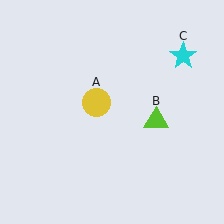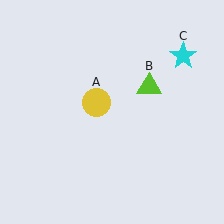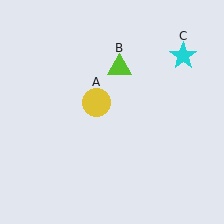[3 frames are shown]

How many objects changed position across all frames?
1 object changed position: lime triangle (object B).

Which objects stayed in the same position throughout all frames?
Yellow circle (object A) and cyan star (object C) remained stationary.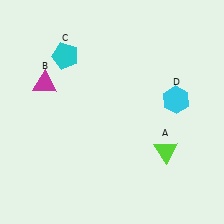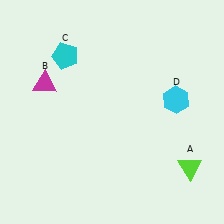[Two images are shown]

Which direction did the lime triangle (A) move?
The lime triangle (A) moved right.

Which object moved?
The lime triangle (A) moved right.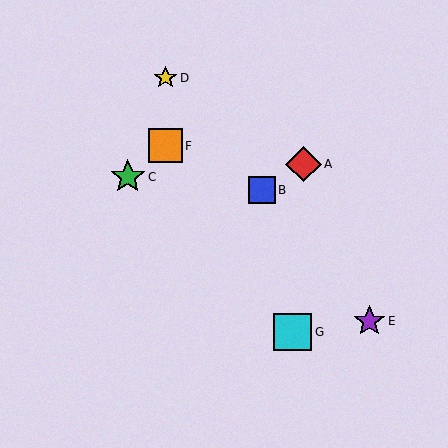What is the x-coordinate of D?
Object D is at x≈165.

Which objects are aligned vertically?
Objects D, F are aligned vertically.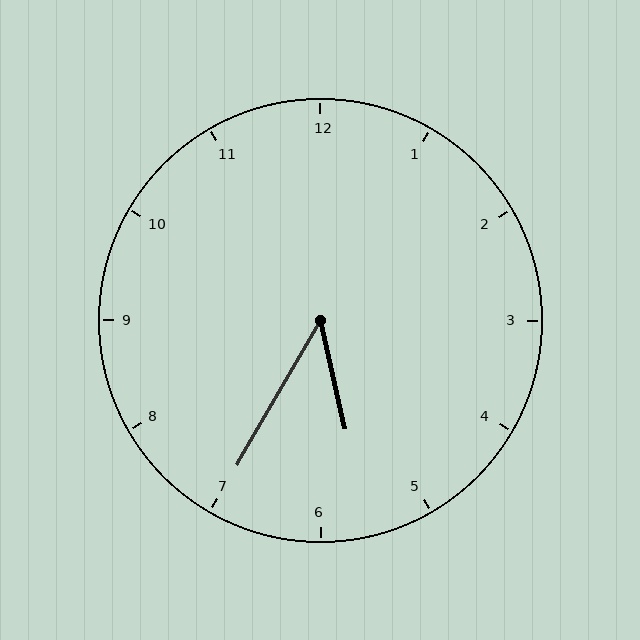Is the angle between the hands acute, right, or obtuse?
It is acute.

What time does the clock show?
5:35.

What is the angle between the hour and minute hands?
Approximately 42 degrees.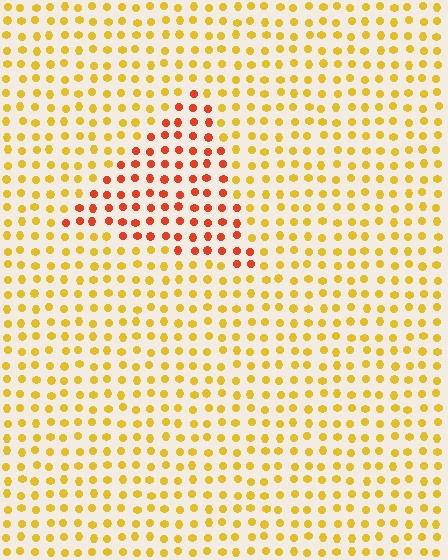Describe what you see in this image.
The image is filled with small yellow elements in a uniform arrangement. A triangle-shaped region is visible where the elements are tinted to a slightly different hue, forming a subtle color boundary.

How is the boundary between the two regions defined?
The boundary is defined purely by a slight shift in hue (about 41 degrees). Spacing, size, and orientation are identical on both sides.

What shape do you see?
I see a triangle.